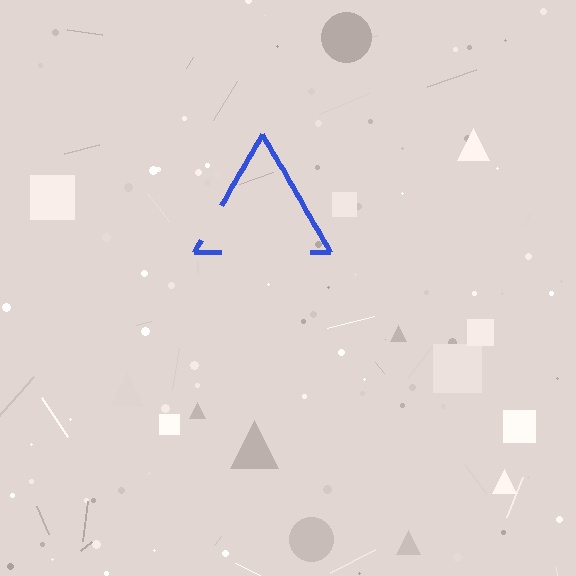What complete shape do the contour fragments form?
The contour fragments form a triangle.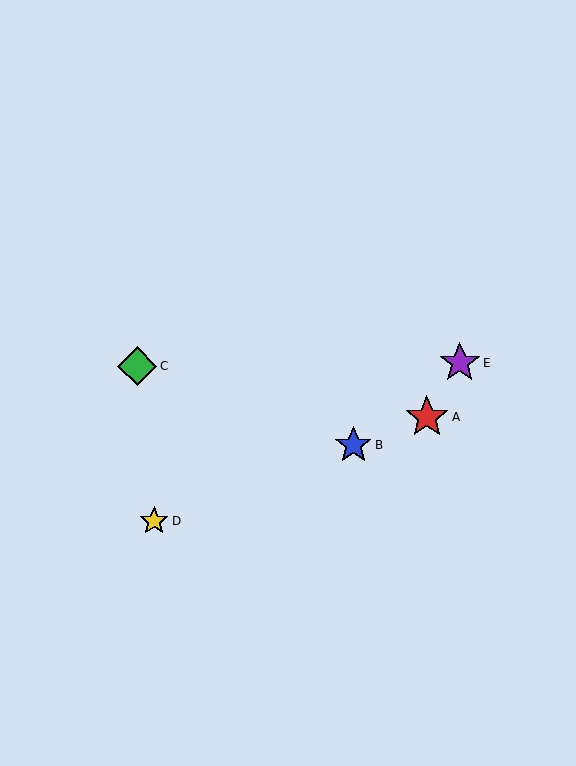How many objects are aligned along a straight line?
3 objects (A, B, D) are aligned along a straight line.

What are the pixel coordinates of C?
Object C is at (137, 366).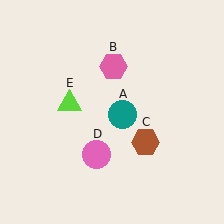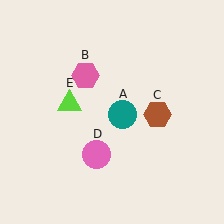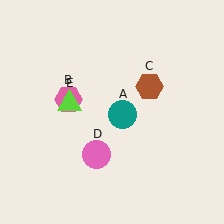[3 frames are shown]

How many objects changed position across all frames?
2 objects changed position: pink hexagon (object B), brown hexagon (object C).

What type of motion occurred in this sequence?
The pink hexagon (object B), brown hexagon (object C) rotated counterclockwise around the center of the scene.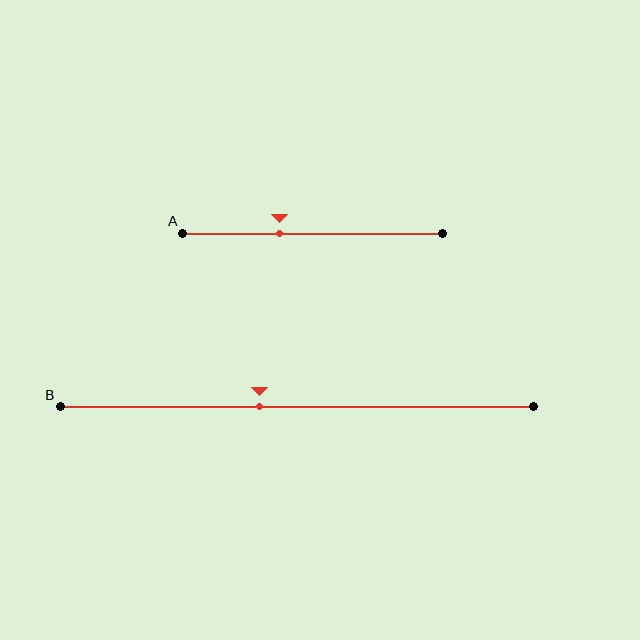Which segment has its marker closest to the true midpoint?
Segment B has its marker closest to the true midpoint.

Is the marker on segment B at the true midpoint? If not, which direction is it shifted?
No, the marker on segment B is shifted to the left by about 8% of the segment length.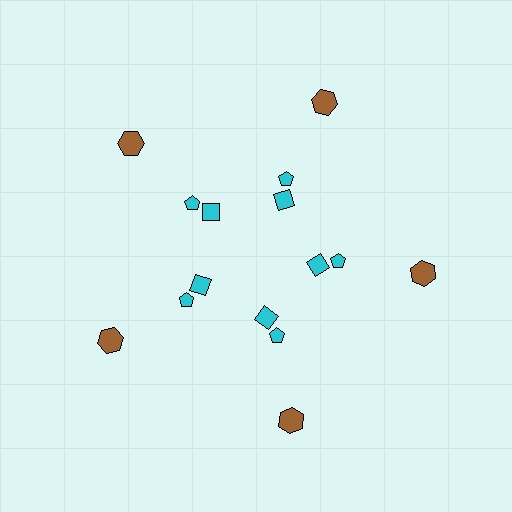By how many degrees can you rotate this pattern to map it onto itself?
The pattern maps onto itself every 72 degrees of rotation.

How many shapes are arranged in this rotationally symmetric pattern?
There are 15 shapes, arranged in 5 groups of 3.